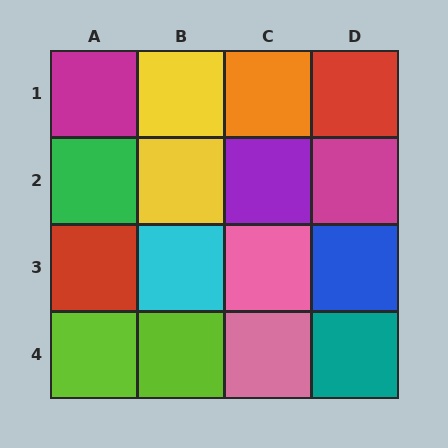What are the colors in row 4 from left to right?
Lime, lime, pink, teal.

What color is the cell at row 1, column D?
Red.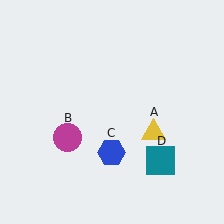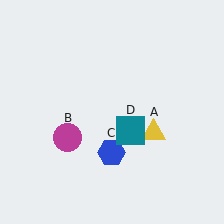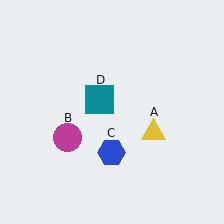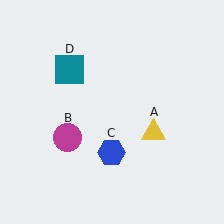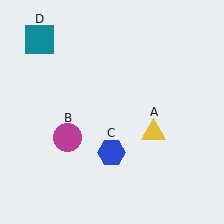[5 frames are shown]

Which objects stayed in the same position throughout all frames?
Yellow triangle (object A) and magenta circle (object B) and blue hexagon (object C) remained stationary.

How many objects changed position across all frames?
1 object changed position: teal square (object D).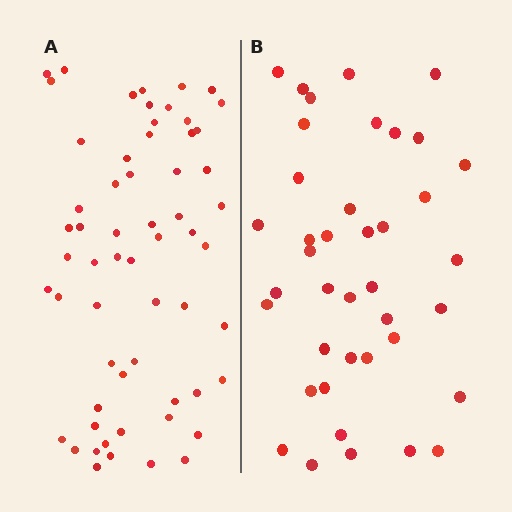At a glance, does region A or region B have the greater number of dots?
Region A (the left region) has more dots.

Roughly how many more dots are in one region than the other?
Region A has approximately 20 more dots than region B.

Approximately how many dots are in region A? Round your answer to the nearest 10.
About 60 dots.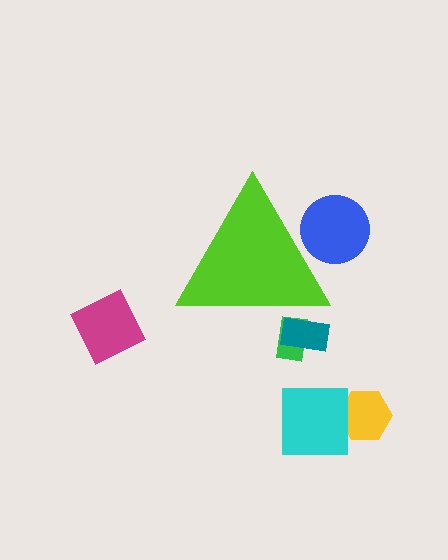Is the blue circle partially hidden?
Yes, the blue circle is partially hidden behind the lime triangle.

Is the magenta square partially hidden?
No, the magenta square is fully visible.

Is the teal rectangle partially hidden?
Yes, the teal rectangle is partially hidden behind the lime triangle.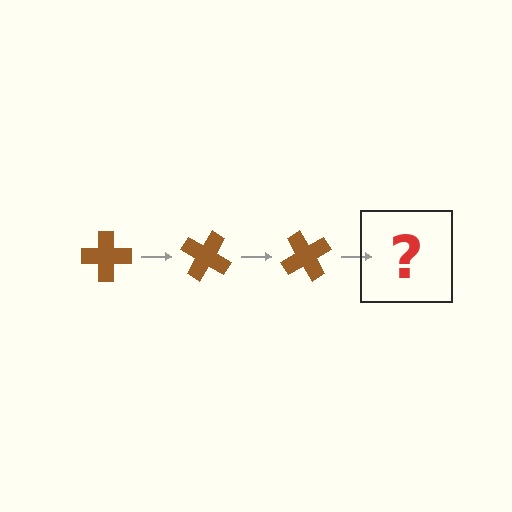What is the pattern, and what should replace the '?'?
The pattern is that the cross rotates 30 degrees each step. The '?' should be a brown cross rotated 90 degrees.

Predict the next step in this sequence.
The next step is a brown cross rotated 90 degrees.